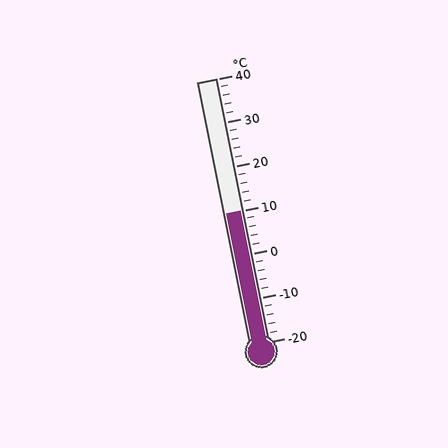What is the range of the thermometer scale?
The thermometer scale ranges from -20°C to 40°C.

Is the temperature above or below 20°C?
The temperature is below 20°C.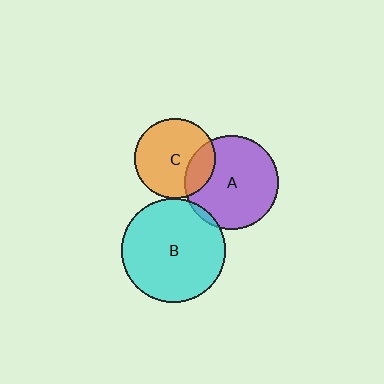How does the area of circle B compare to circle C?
Approximately 1.7 times.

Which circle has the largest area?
Circle B (cyan).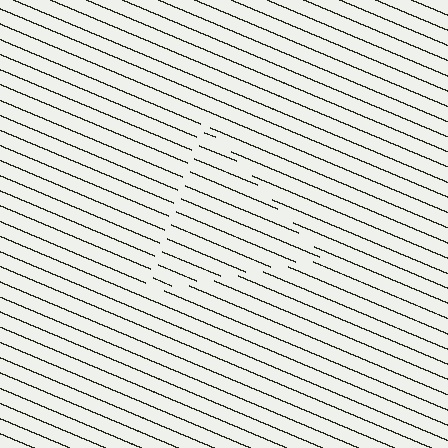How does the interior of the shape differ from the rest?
The interior of the shape contains the same grating, shifted by half a period — the contour is defined by the phase discontinuity where line-ends from the inner and outer gratings abut.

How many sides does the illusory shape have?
3 sides — the line-ends trace a triangle.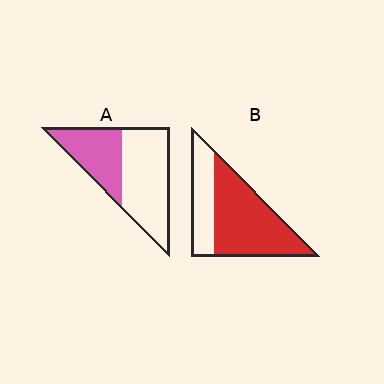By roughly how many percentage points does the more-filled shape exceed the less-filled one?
By roughly 30 percentage points (B over A).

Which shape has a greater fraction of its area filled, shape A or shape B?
Shape B.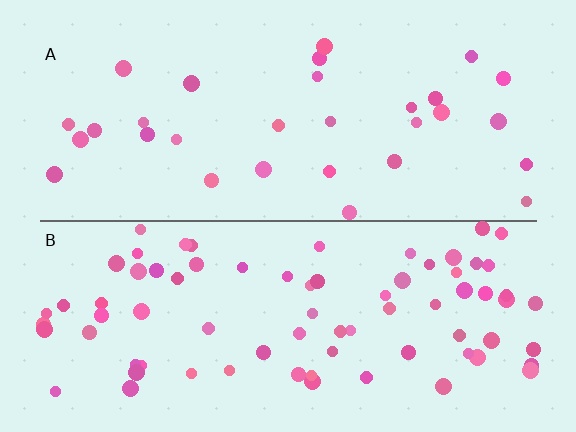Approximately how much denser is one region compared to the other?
Approximately 2.5× — region B over region A.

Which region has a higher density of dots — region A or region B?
B (the bottom).